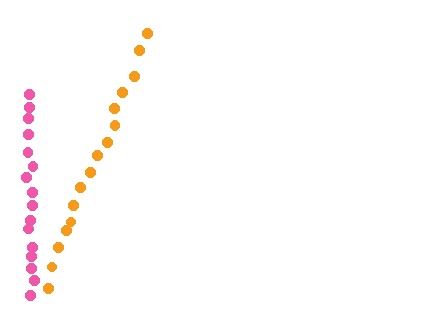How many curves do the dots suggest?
There are 2 distinct paths.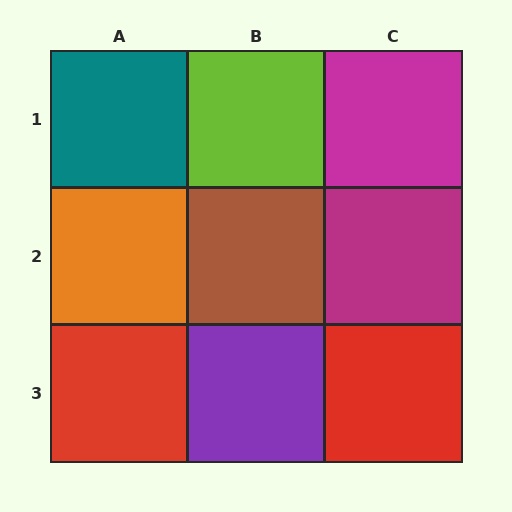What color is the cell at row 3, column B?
Purple.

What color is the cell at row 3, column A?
Red.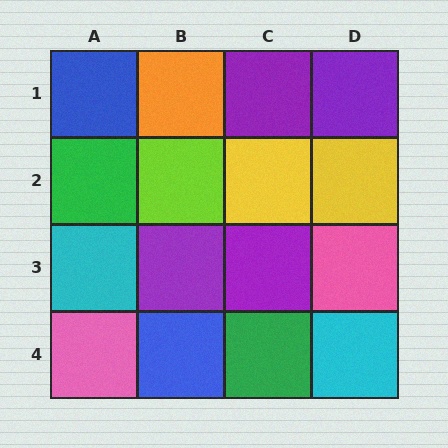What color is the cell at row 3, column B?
Purple.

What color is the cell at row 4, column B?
Blue.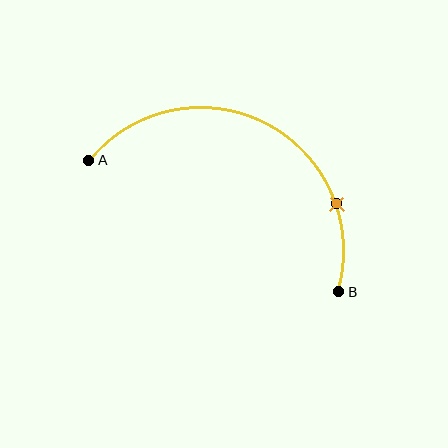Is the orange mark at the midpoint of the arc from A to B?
No. The orange mark lies on the arc but is closer to endpoint B. The arc midpoint would be at the point on the curve equidistant along the arc from both A and B.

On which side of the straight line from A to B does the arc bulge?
The arc bulges above the straight line connecting A and B.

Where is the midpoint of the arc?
The arc midpoint is the point on the curve farthest from the straight line joining A and B. It sits above that line.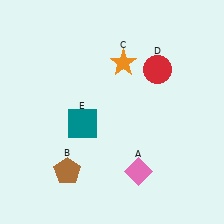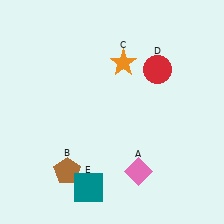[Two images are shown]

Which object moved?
The teal square (E) moved down.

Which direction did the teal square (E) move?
The teal square (E) moved down.